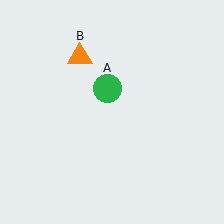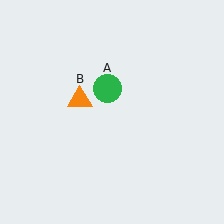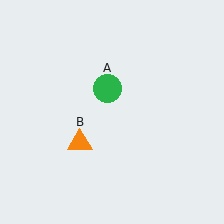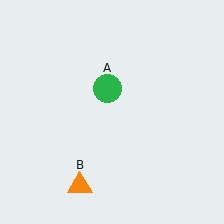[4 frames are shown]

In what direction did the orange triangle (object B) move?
The orange triangle (object B) moved down.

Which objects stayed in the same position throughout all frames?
Green circle (object A) remained stationary.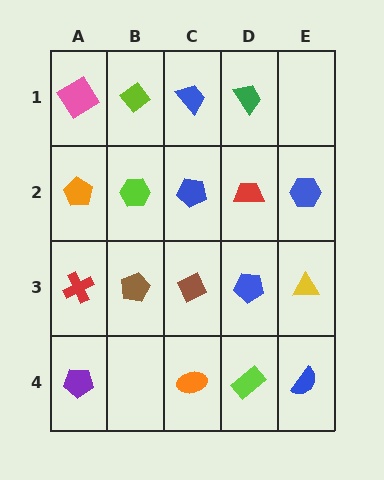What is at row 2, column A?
An orange pentagon.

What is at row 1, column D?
A green trapezoid.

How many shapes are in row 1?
4 shapes.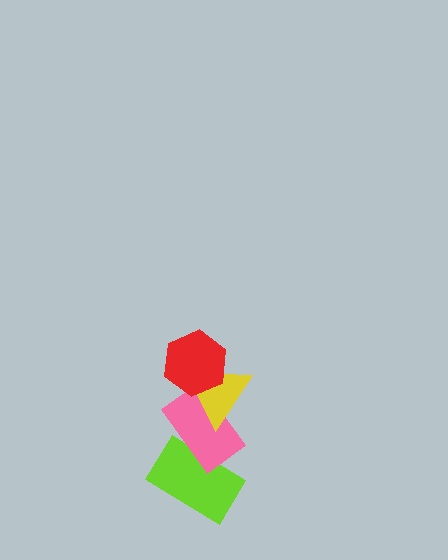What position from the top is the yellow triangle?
The yellow triangle is 2nd from the top.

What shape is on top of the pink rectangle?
The yellow triangle is on top of the pink rectangle.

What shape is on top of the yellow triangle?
The red hexagon is on top of the yellow triangle.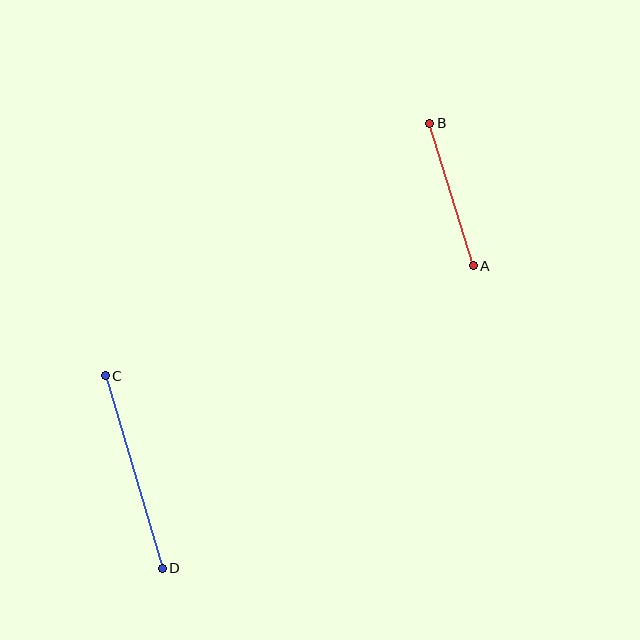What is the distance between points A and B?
The distance is approximately 149 pixels.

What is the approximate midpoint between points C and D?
The midpoint is at approximately (134, 472) pixels.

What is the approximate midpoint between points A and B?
The midpoint is at approximately (451, 194) pixels.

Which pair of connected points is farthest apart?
Points C and D are farthest apart.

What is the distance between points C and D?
The distance is approximately 200 pixels.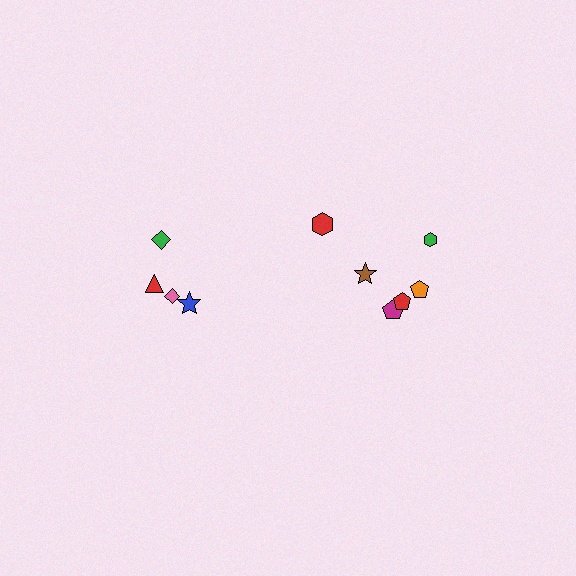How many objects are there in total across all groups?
There are 10 objects.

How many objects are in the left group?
There are 4 objects.